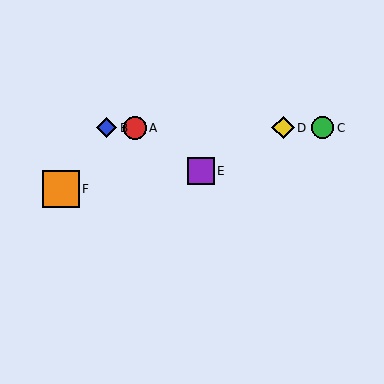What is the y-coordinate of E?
Object E is at y≈171.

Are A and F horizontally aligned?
No, A is at y≈128 and F is at y≈189.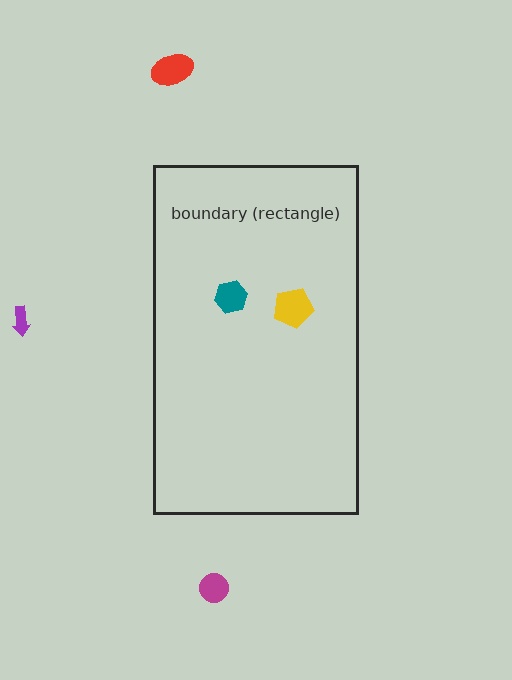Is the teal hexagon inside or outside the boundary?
Inside.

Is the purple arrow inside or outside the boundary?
Outside.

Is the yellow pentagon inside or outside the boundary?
Inside.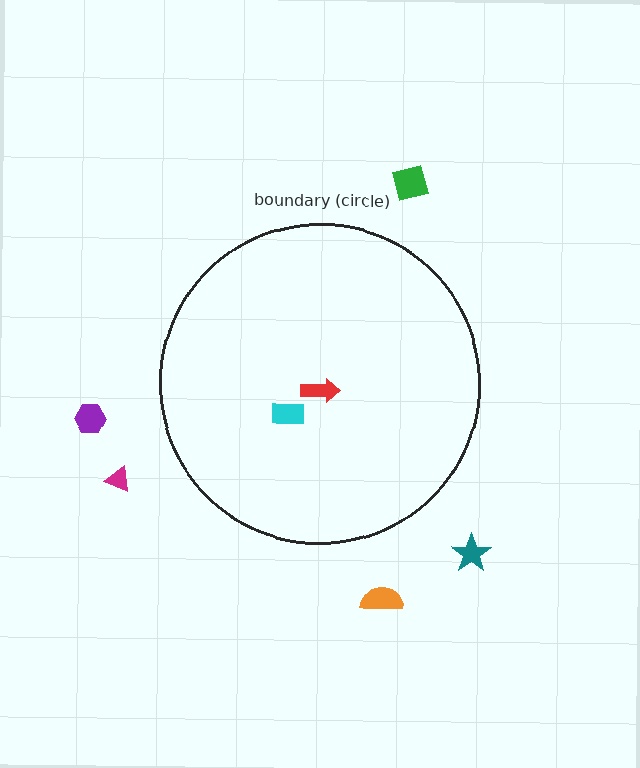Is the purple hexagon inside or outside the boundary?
Outside.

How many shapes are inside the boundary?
2 inside, 5 outside.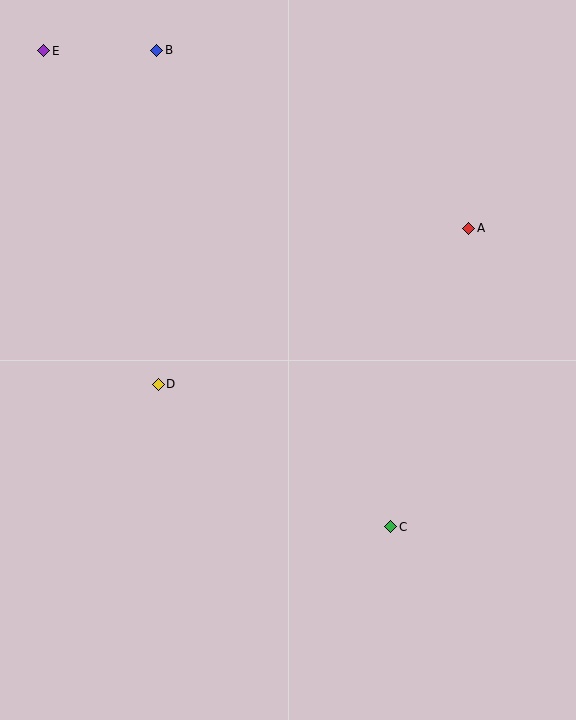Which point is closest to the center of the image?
Point D at (158, 384) is closest to the center.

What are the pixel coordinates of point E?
Point E is at (44, 51).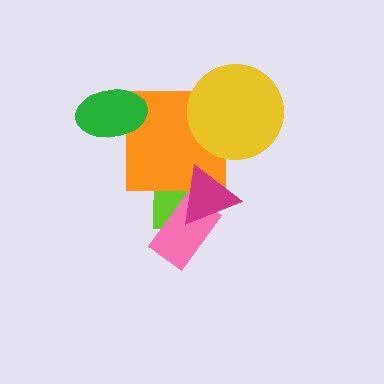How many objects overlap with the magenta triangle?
3 objects overlap with the magenta triangle.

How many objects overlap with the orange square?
4 objects overlap with the orange square.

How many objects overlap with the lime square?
3 objects overlap with the lime square.